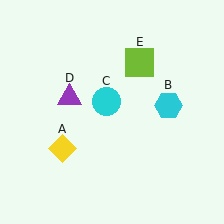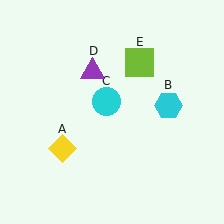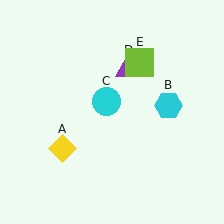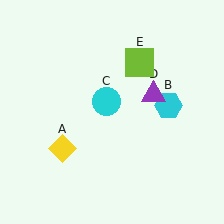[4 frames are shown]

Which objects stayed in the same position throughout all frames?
Yellow diamond (object A) and cyan hexagon (object B) and cyan circle (object C) and lime square (object E) remained stationary.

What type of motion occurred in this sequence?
The purple triangle (object D) rotated clockwise around the center of the scene.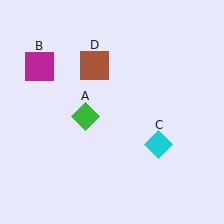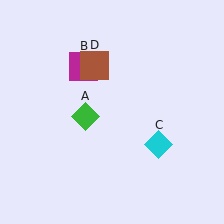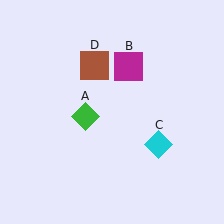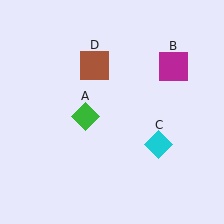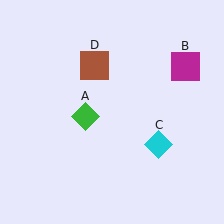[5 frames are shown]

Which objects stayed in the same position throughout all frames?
Green diamond (object A) and cyan diamond (object C) and brown square (object D) remained stationary.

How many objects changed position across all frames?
1 object changed position: magenta square (object B).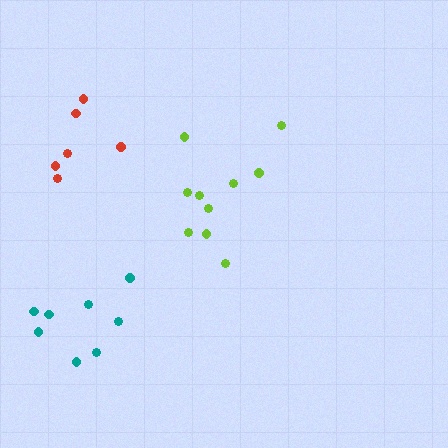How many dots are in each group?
Group 1: 6 dots, Group 2: 10 dots, Group 3: 8 dots (24 total).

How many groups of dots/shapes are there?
There are 3 groups.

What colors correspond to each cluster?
The clusters are colored: red, lime, teal.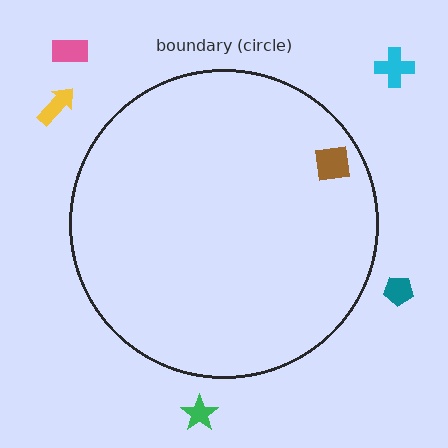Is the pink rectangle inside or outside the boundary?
Outside.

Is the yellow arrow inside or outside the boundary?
Outside.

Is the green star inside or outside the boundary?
Outside.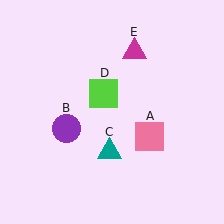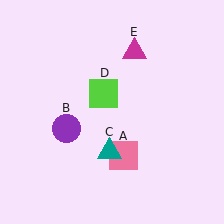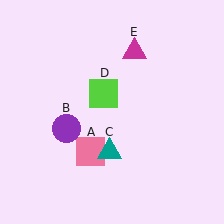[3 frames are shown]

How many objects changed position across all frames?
1 object changed position: pink square (object A).